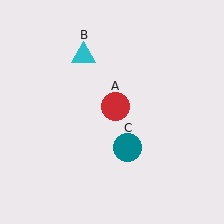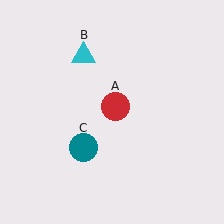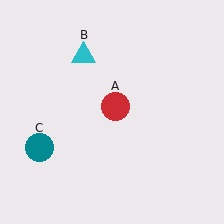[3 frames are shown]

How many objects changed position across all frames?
1 object changed position: teal circle (object C).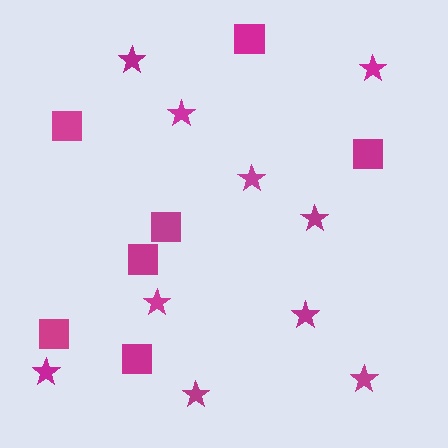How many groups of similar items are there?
There are 2 groups: one group of stars (10) and one group of squares (7).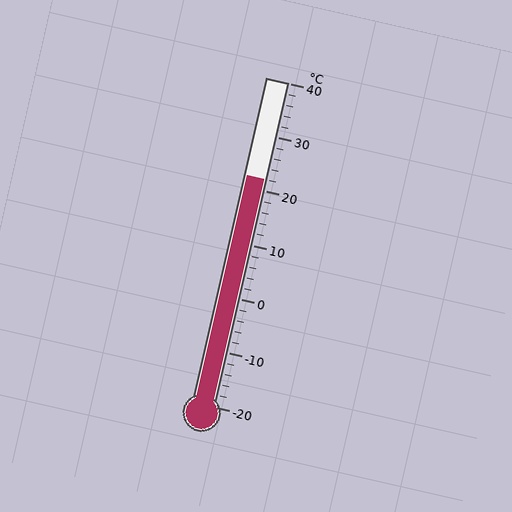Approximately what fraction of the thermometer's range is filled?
The thermometer is filled to approximately 70% of its range.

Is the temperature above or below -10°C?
The temperature is above -10°C.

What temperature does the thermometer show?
The thermometer shows approximately 22°C.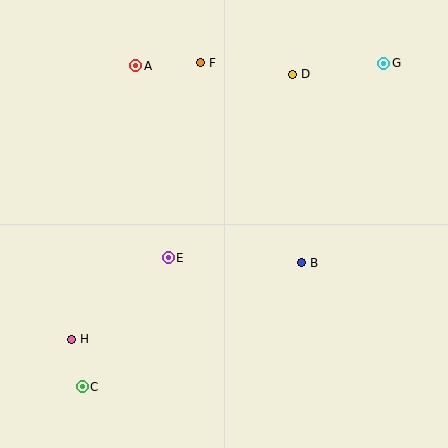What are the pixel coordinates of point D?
Point D is at (293, 74).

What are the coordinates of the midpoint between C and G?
The midpoint between C and G is at (233, 225).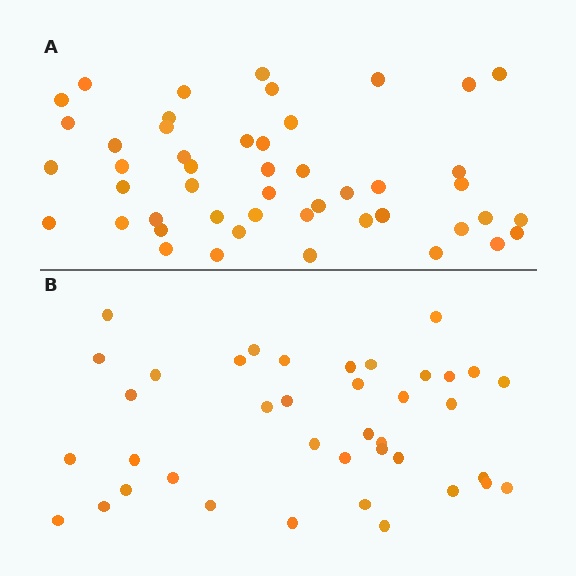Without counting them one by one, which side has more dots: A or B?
Region A (the top region) has more dots.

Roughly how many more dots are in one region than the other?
Region A has roughly 8 or so more dots than region B.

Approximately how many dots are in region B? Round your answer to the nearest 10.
About 40 dots. (The exact count is 39, which rounds to 40.)